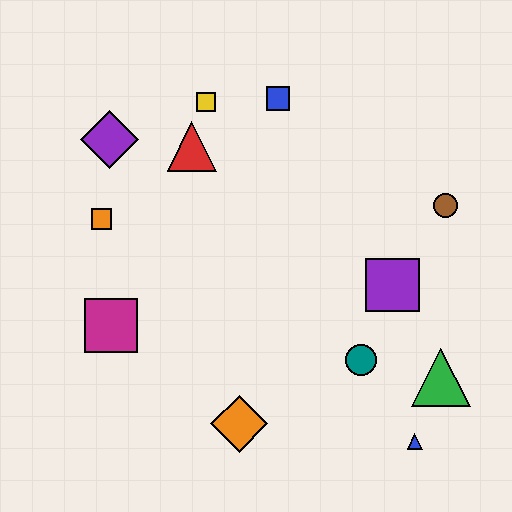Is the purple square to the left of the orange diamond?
No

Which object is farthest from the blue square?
The blue triangle is farthest from the blue square.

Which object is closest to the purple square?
The teal circle is closest to the purple square.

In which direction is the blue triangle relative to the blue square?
The blue triangle is below the blue square.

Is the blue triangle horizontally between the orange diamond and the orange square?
No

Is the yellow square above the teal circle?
Yes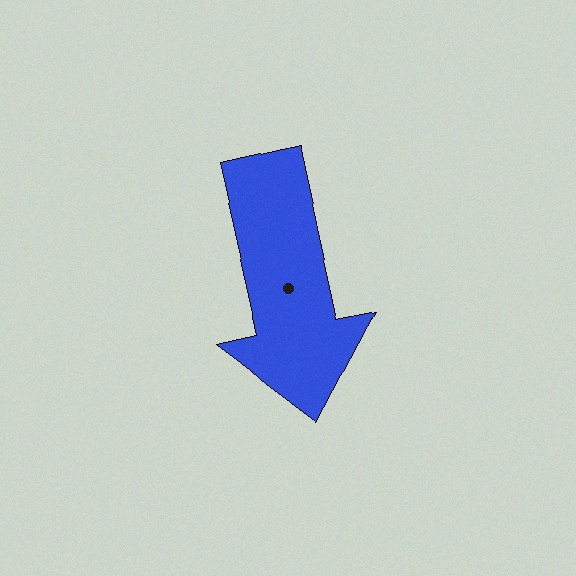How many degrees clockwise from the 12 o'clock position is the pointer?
Approximately 167 degrees.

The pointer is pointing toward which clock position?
Roughly 6 o'clock.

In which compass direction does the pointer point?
South.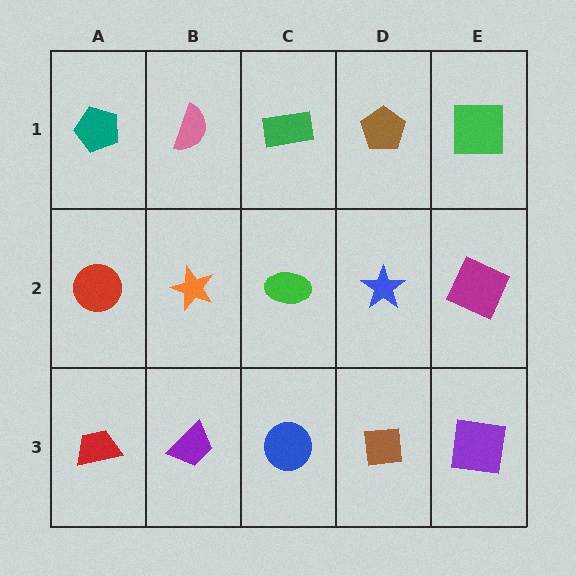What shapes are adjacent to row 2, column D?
A brown pentagon (row 1, column D), a brown square (row 3, column D), a green ellipse (row 2, column C), a magenta square (row 2, column E).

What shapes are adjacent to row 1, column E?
A magenta square (row 2, column E), a brown pentagon (row 1, column D).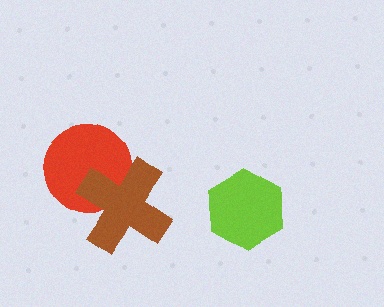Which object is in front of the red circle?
The brown cross is in front of the red circle.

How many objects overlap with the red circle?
1 object overlaps with the red circle.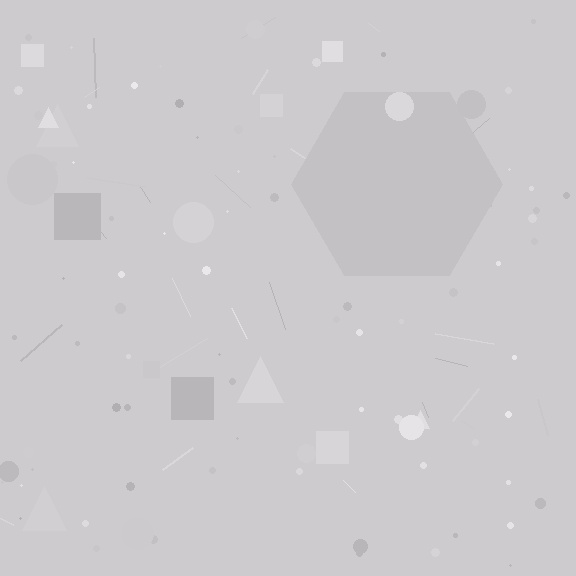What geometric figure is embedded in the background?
A hexagon is embedded in the background.